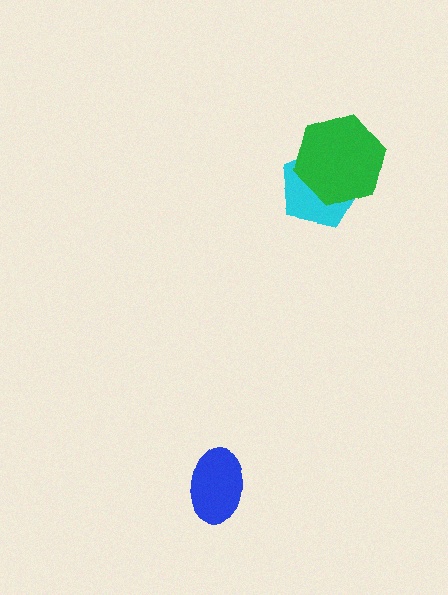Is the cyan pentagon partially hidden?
Yes, it is partially covered by another shape.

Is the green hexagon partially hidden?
No, no other shape covers it.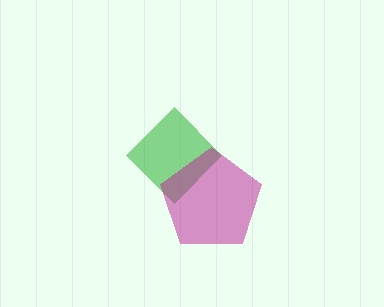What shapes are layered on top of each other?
The layered shapes are: a green diamond, a magenta pentagon.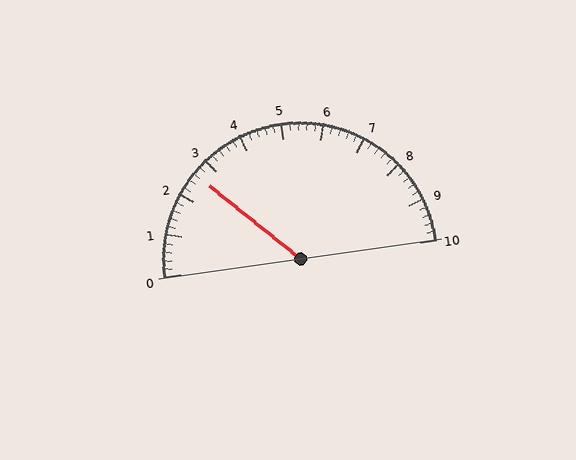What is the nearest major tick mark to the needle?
The nearest major tick mark is 3.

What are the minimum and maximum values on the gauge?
The gauge ranges from 0 to 10.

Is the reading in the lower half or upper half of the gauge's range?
The reading is in the lower half of the range (0 to 10).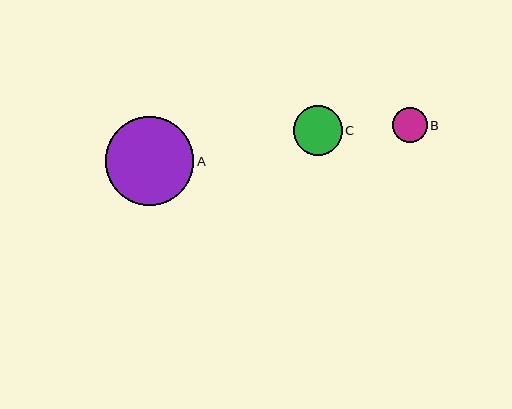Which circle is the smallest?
Circle B is the smallest with a size of approximately 35 pixels.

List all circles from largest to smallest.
From largest to smallest: A, C, B.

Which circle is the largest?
Circle A is the largest with a size of approximately 89 pixels.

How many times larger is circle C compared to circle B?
Circle C is approximately 1.4 times the size of circle B.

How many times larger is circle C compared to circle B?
Circle C is approximately 1.4 times the size of circle B.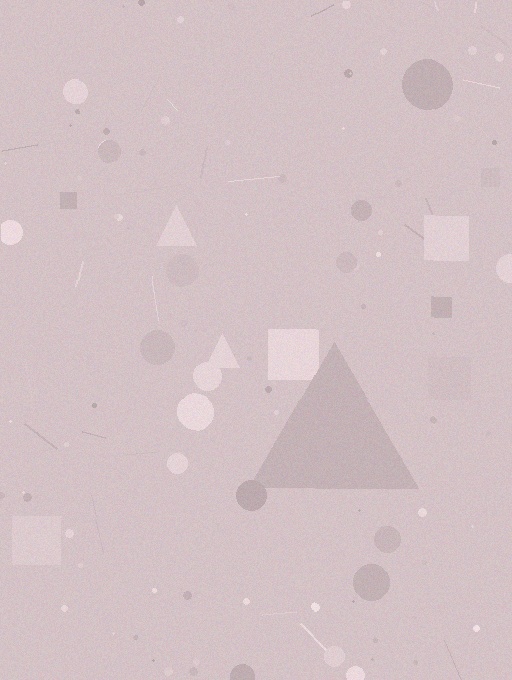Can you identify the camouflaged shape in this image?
The camouflaged shape is a triangle.